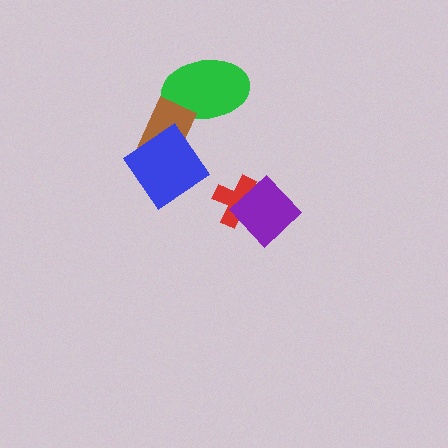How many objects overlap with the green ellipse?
1 object overlaps with the green ellipse.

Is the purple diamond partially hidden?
No, no other shape covers it.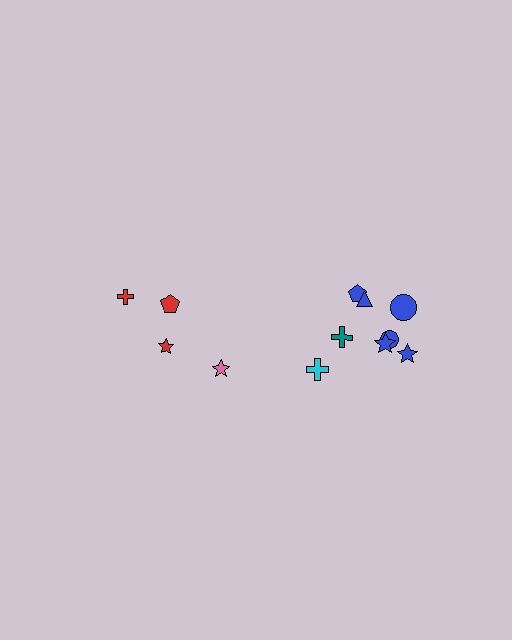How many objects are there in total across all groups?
There are 12 objects.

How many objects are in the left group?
There are 4 objects.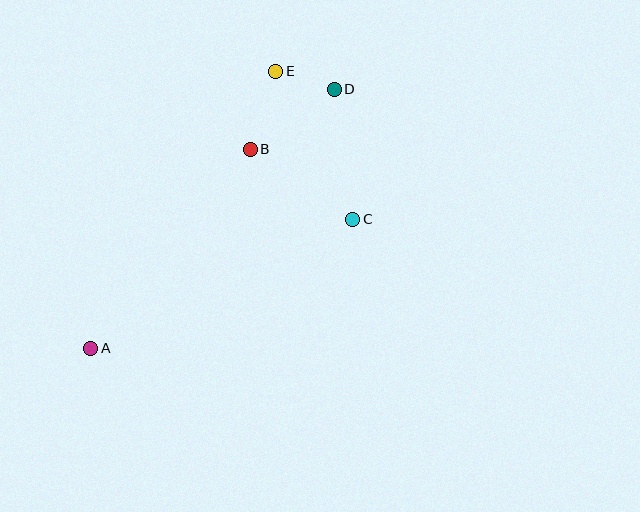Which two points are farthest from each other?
Points A and D are farthest from each other.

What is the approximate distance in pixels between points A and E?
The distance between A and E is approximately 333 pixels.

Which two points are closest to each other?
Points D and E are closest to each other.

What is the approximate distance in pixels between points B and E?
The distance between B and E is approximately 82 pixels.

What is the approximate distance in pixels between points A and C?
The distance between A and C is approximately 292 pixels.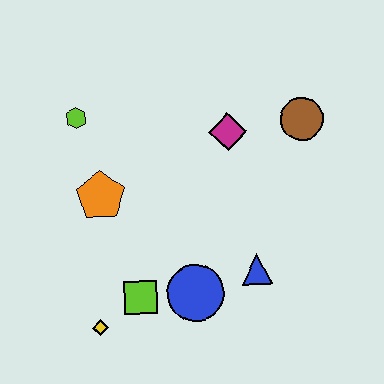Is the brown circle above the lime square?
Yes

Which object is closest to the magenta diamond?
The brown circle is closest to the magenta diamond.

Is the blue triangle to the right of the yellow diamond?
Yes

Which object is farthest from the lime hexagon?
The blue triangle is farthest from the lime hexagon.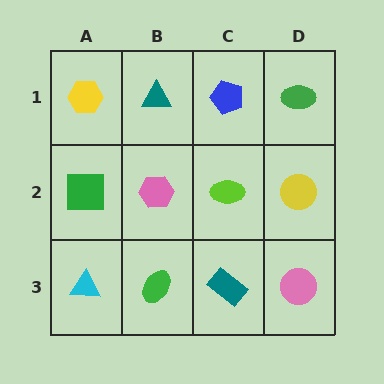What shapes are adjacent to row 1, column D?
A yellow circle (row 2, column D), a blue pentagon (row 1, column C).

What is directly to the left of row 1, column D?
A blue pentagon.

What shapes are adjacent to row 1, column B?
A pink hexagon (row 2, column B), a yellow hexagon (row 1, column A), a blue pentagon (row 1, column C).